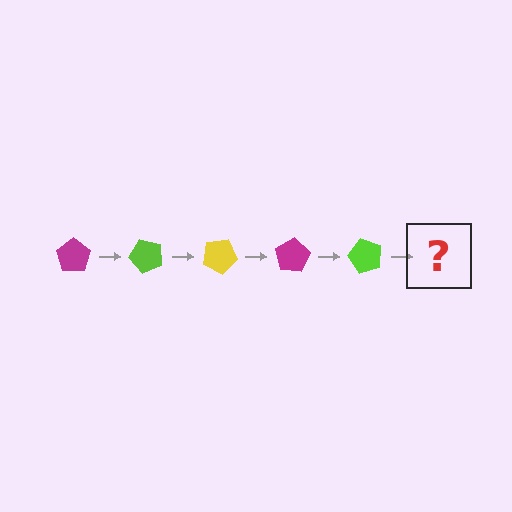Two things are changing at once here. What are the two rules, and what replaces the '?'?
The two rules are that it rotates 50 degrees each step and the color cycles through magenta, lime, and yellow. The '?' should be a yellow pentagon, rotated 250 degrees from the start.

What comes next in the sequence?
The next element should be a yellow pentagon, rotated 250 degrees from the start.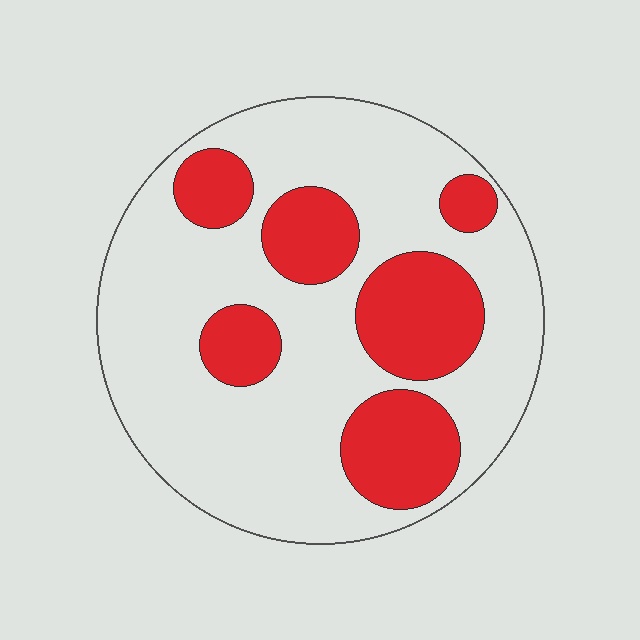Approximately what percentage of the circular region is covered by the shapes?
Approximately 30%.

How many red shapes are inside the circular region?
6.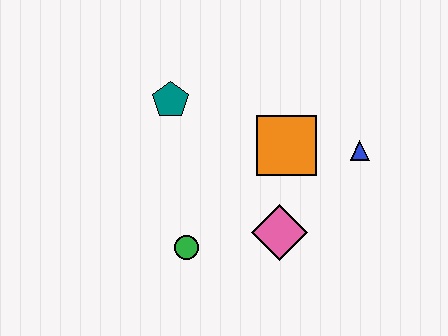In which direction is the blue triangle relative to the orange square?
The blue triangle is to the right of the orange square.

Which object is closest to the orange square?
The blue triangle is closest to the orange square.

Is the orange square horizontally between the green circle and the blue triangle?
Yes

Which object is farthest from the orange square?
The green circle is farthest from the orange square.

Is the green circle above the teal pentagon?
No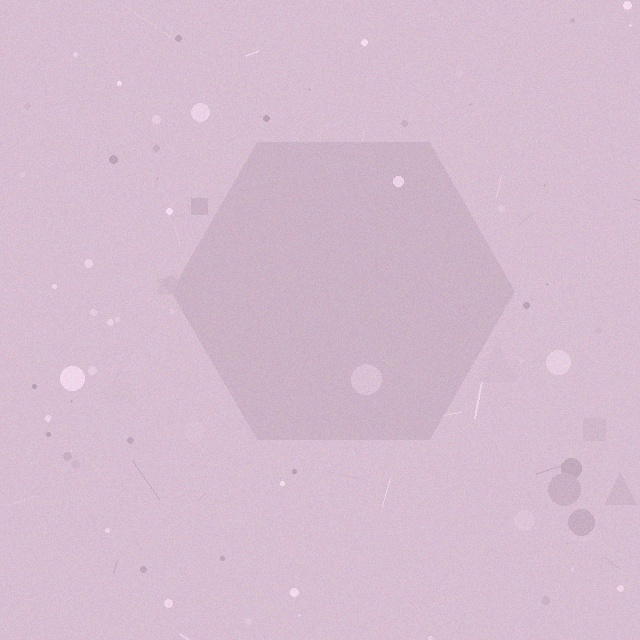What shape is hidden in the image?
A hexagon is hidden in the image.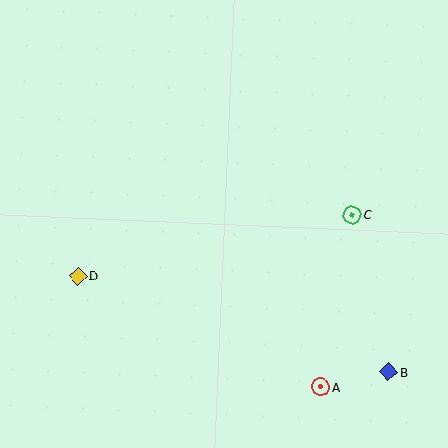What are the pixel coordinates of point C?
Point C is at (352, 215).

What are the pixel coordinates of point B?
Point B is at (388, 372).